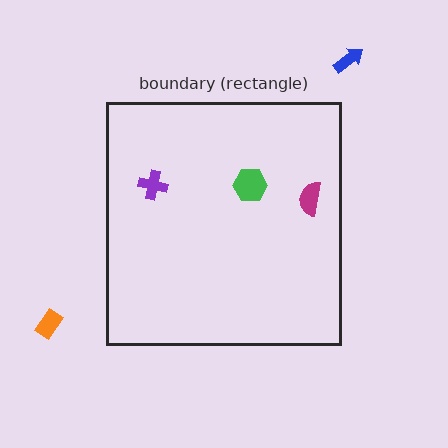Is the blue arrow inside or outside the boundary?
Outside.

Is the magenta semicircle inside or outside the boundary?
Inside.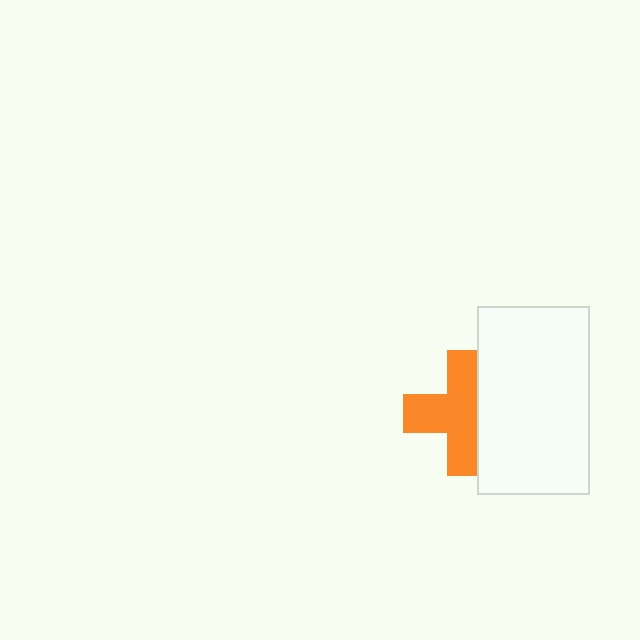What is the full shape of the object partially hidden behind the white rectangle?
The partially hidden object is an orange cross.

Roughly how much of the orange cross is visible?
Most of it is visible (roughly 67%).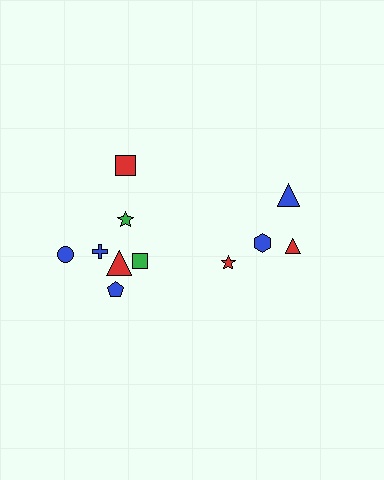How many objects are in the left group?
There are 7 objects.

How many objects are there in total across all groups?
There are 11 objects.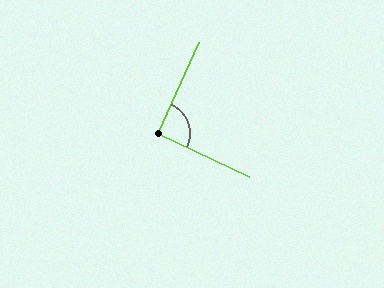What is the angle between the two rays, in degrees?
Approximately 91 degrees.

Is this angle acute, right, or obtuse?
It is approximately a right angle.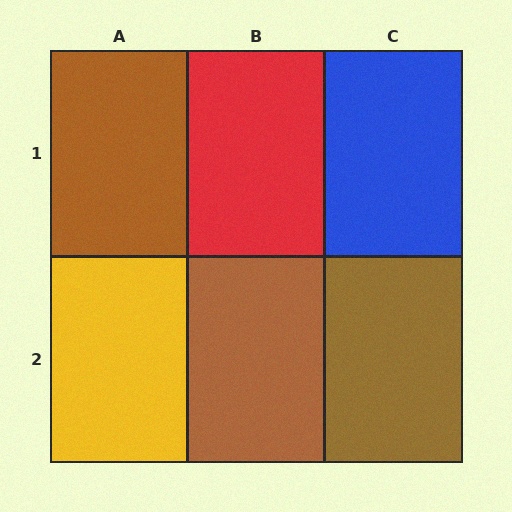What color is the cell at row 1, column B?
Red.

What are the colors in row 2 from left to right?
Yellow, brown, brown.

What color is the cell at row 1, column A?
Brown.